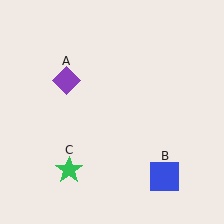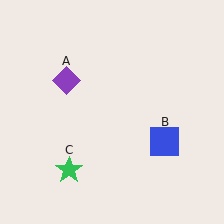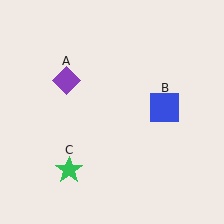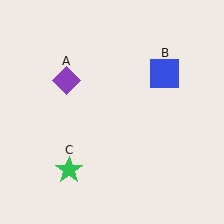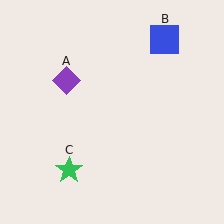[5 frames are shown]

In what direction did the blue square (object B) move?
The blue square (object B) moved up.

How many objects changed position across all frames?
1 object changed position: blue square (object B).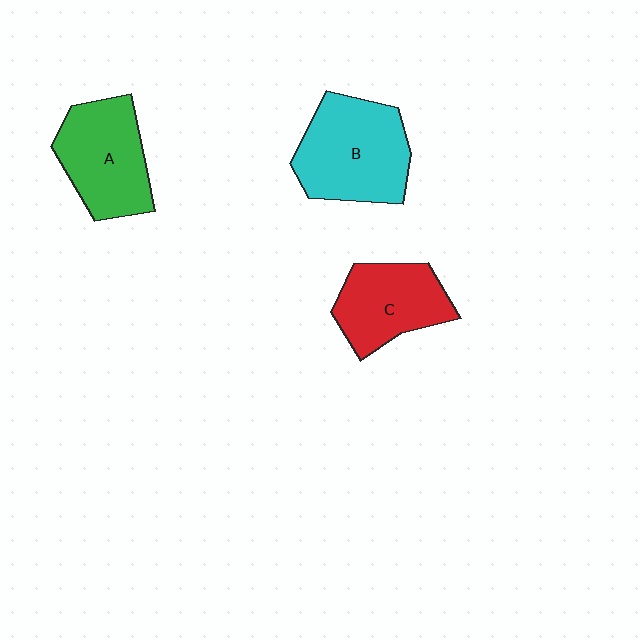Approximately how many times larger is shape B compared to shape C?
Approximately 1.3 times.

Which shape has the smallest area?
Shape C (red).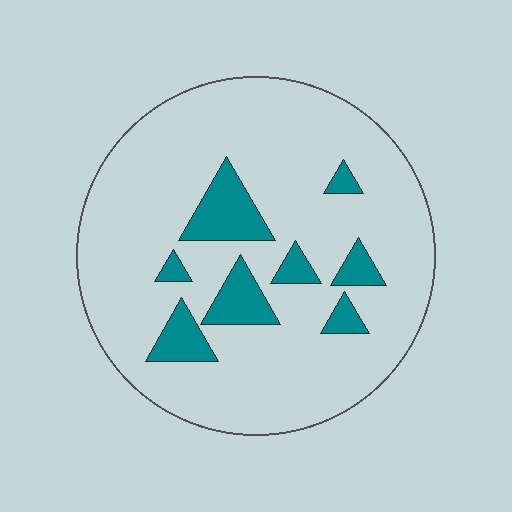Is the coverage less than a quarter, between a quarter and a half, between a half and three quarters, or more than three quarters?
Less than a quarter.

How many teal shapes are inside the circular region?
8.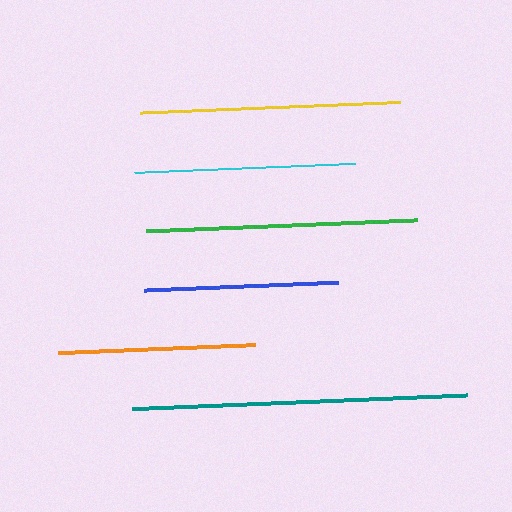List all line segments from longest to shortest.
From longest to shortest: teal, green, yellow, cyan, orange, blue.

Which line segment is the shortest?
The blue line is the shortest at approximately 194 pixels.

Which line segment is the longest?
The teal line is the longest at approximately 334 pixels.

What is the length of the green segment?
The green segment is approximately 271 pixels long.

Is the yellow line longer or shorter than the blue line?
The yellow line is longer than the blue line.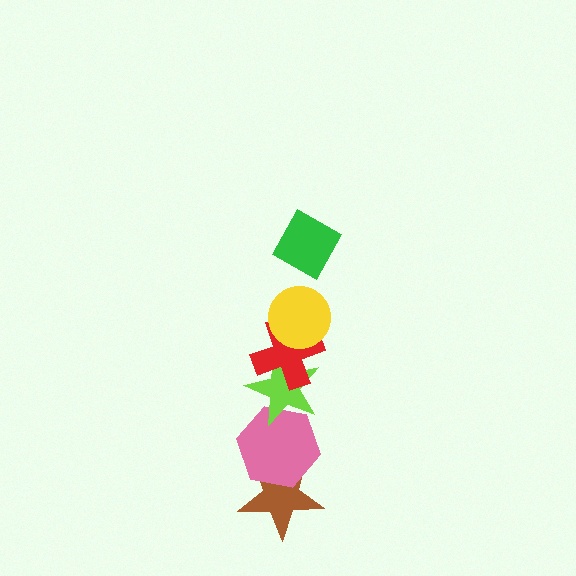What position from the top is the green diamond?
The green diamond is 1st from the top.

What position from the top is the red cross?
The red cross is 3rd from the top.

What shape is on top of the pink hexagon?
The lime star is on top of the pink hexagon.